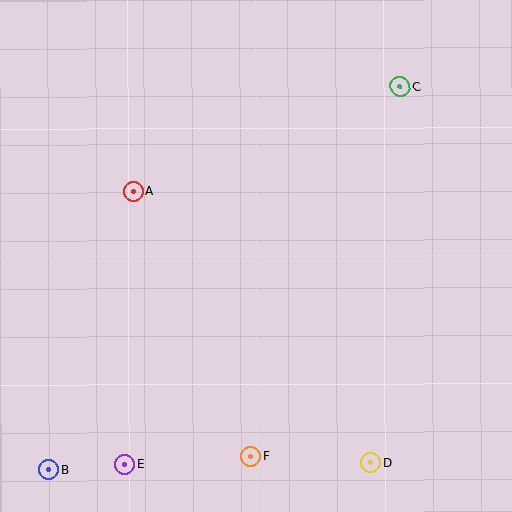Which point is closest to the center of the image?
Point A at (133, 192) is closest to the center.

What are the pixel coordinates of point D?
Point D is at (370, 462).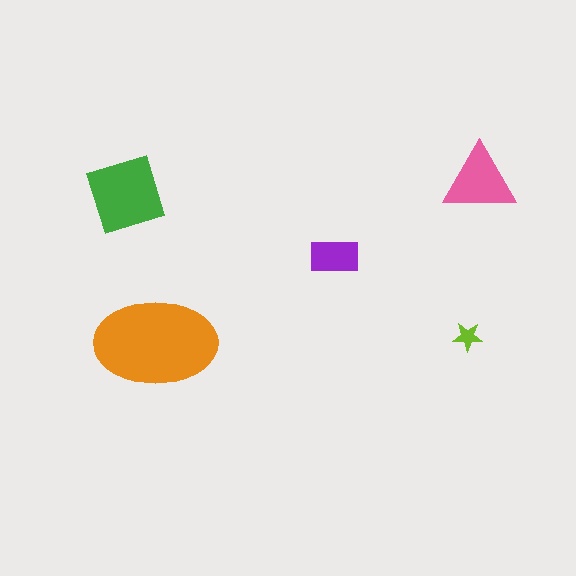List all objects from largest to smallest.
The orange ellipse, the green square, the pink triangle, the purple rectangle, the lime star.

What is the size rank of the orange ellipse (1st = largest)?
1st.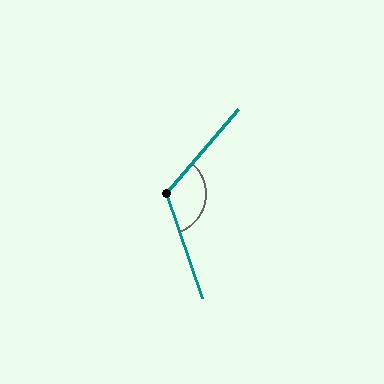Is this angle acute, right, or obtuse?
It is obtuse.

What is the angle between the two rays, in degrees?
Approximately 121 degrees.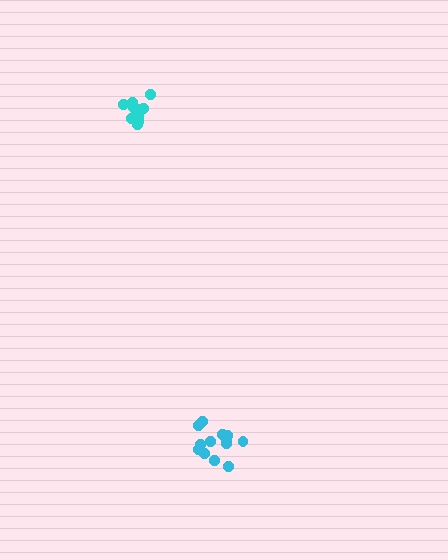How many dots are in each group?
Group 1: 11 dots, Group 2: 13 dots (24 total).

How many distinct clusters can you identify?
There are 2 distinct clusters.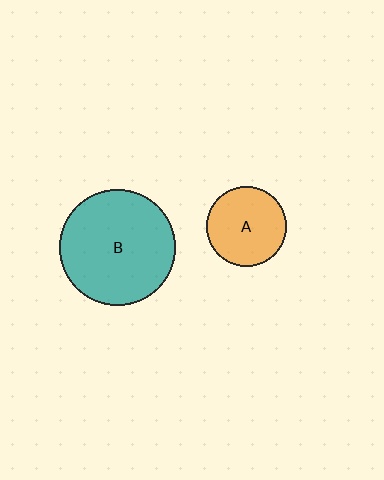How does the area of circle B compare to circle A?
Approximately 2.1 times.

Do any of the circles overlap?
No, none of the circles overlap.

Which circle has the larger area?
Circle B (teal).